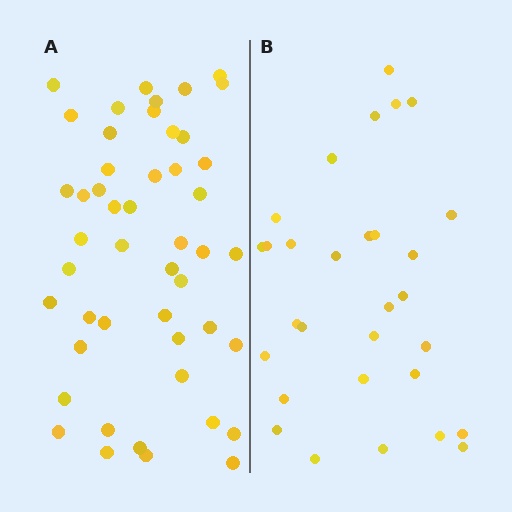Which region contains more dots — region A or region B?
Region A (the left region) has more dots.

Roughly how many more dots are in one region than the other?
Region A has approximately 20 more dots than region B.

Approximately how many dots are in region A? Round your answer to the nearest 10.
About 50 dots. (The exact count is 48, which rounds to 50.)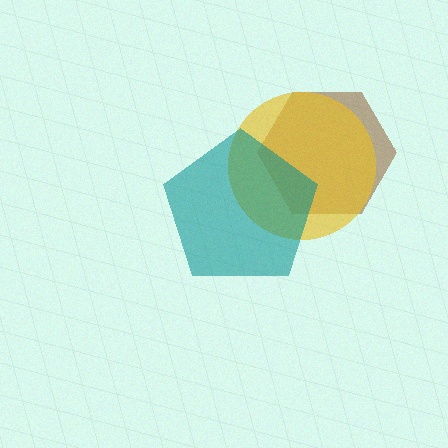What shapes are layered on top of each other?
The layered shapes are: a brown hexagon, a yellow circle, a teal pentagon.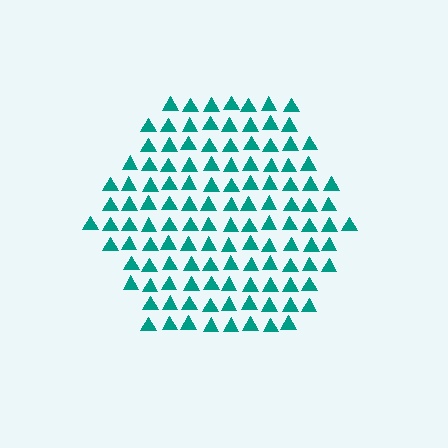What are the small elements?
The small elements are triangles.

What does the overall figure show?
The overall figure shows a hexagon.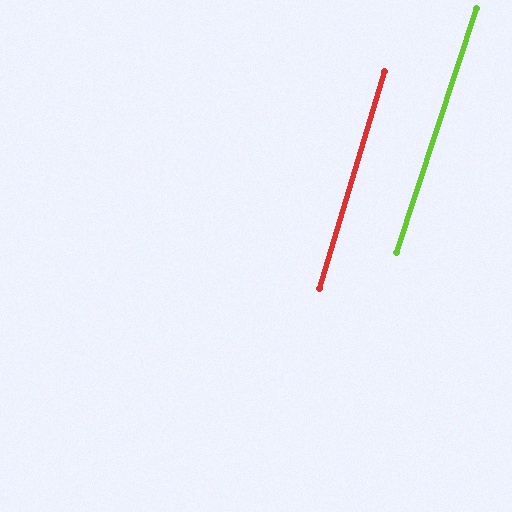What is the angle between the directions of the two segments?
Approximately 1 degree.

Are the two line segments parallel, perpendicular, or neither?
Parallel — their directions differ by only 1.4°.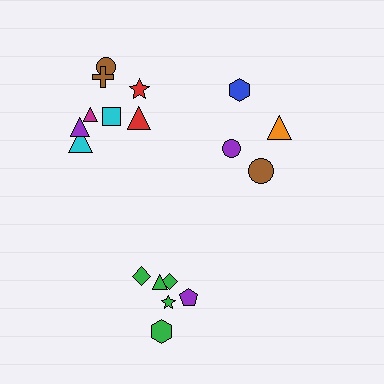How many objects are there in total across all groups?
There are 18 objects.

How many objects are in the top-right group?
There are 4 objects.